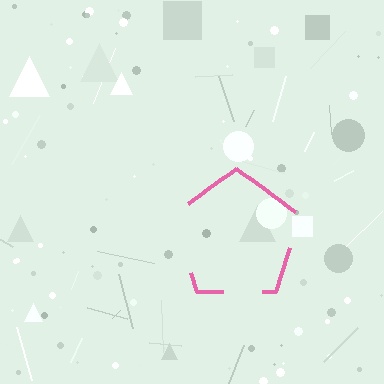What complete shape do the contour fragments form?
The contour fragments form a pentagon.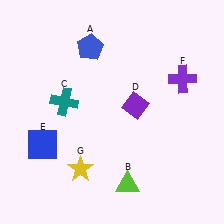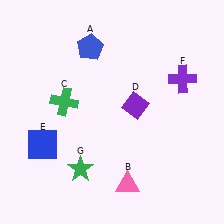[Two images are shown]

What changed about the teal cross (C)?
In Image 1, C is teal. In Image 2, it changed to green.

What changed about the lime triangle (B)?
In Image 1, B is lime. In Image 2, it changed to pink.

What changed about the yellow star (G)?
In Image 1, G is yellow. In Image 2, it changed to green.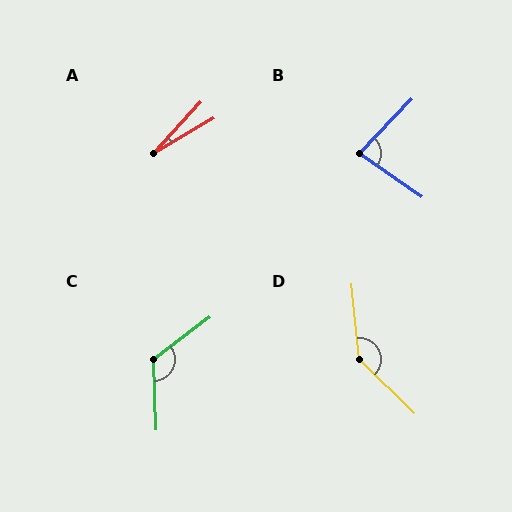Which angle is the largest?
D, at approximately 140 degrees.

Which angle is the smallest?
A, at approximately 17 degrees.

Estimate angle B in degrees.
Approximately 81 degrees.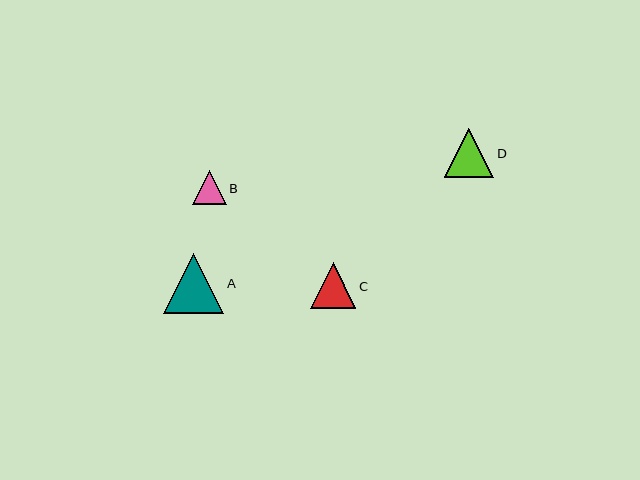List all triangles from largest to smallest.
From largest to smallest: A, D, C, B.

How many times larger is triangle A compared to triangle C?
Triangle A is approximately 1.3 times the size of triangle C.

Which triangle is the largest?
Triangle A is the largest with a size of approximately 60 pixels.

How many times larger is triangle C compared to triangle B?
Triangle C is approximately 1.3 times the size of triangle B.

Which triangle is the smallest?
Triangle B is the smallest with a size of approximately 34 pixels.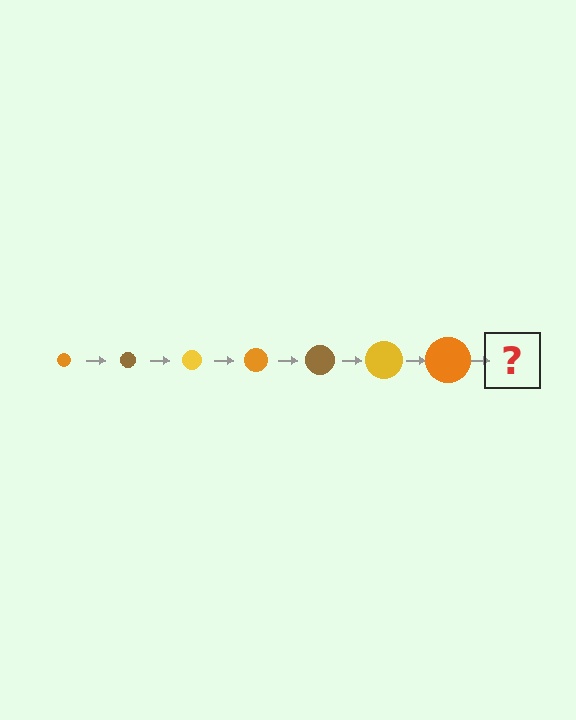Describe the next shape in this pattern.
It should be a brown circle, larger than the previous one.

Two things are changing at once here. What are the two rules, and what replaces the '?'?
The two rules are that the circle grows larger each step and the color cycles through orange, brown, and yellow. The '?' should be a brown circle, larger than the previous one.